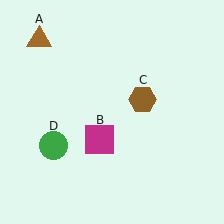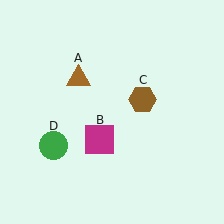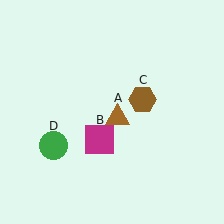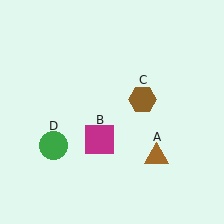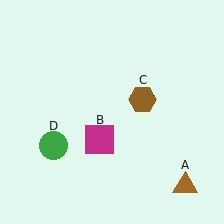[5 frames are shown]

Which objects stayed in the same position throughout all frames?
Magenta square (object B) and brown hexagon (object C) and green circle (object D) remained stationary.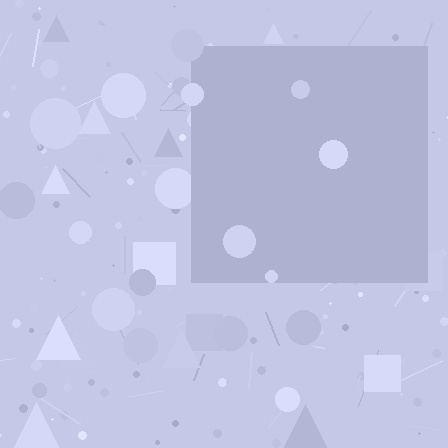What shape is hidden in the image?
A square is hidden in the image.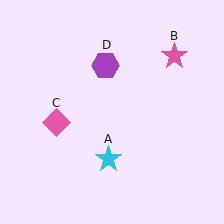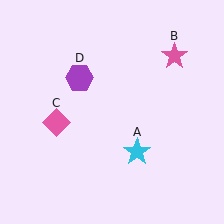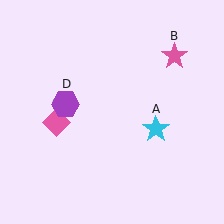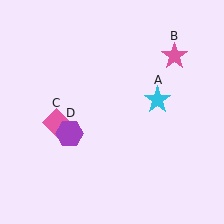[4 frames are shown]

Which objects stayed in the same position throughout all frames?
Pink star (object B) and pink diamond (object C) remained stationary.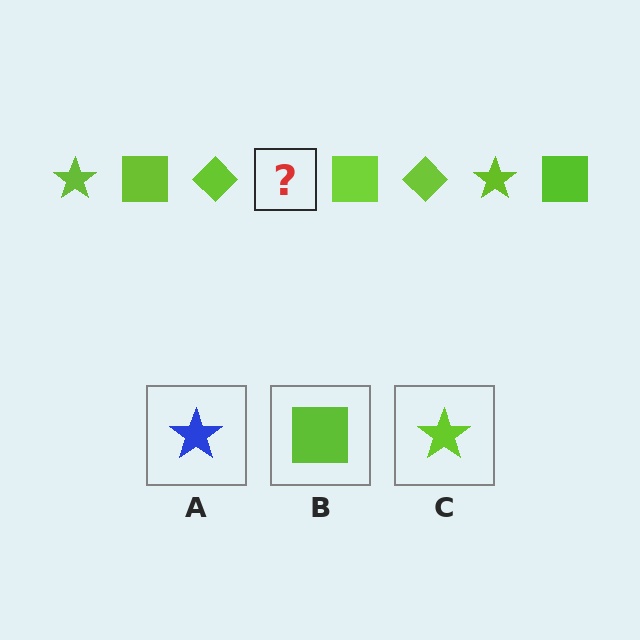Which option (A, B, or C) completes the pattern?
C.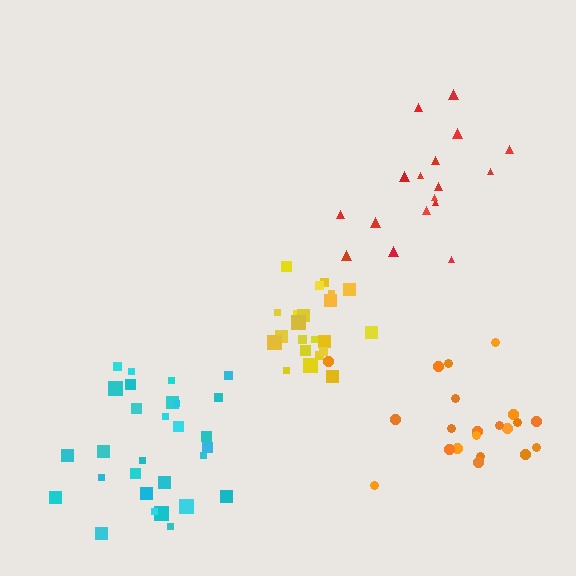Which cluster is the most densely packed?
Yellow.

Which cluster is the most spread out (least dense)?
Red.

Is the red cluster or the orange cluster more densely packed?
Orange.